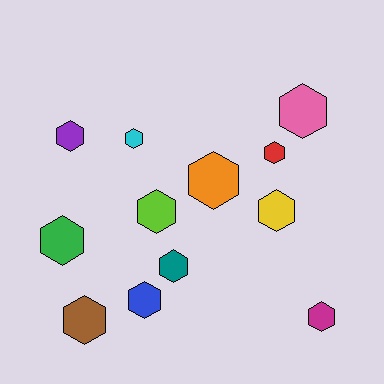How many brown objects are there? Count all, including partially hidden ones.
There is 1 brown object.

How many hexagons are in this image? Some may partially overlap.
There are 12 hexagons.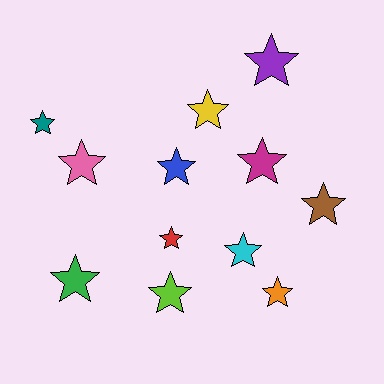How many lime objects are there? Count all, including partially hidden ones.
There is 1 lime object.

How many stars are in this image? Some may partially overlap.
There are 12 stars.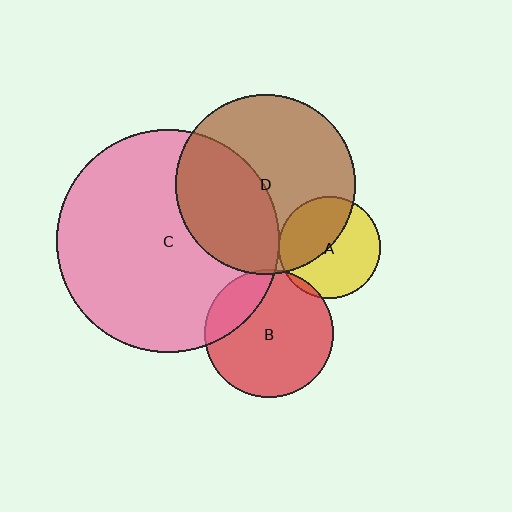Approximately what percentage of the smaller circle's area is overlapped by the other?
Approximately 40%.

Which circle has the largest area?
Circle C (pink).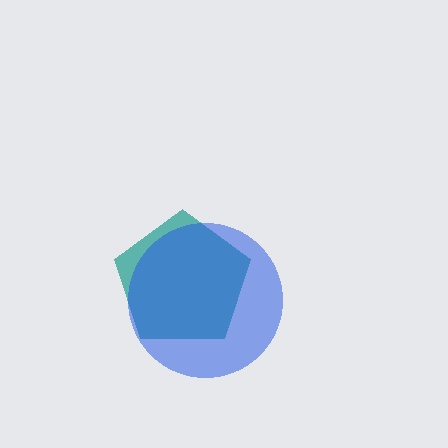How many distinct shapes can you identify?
There are 2 distinct shapes: a teal pentagon, a blue circle.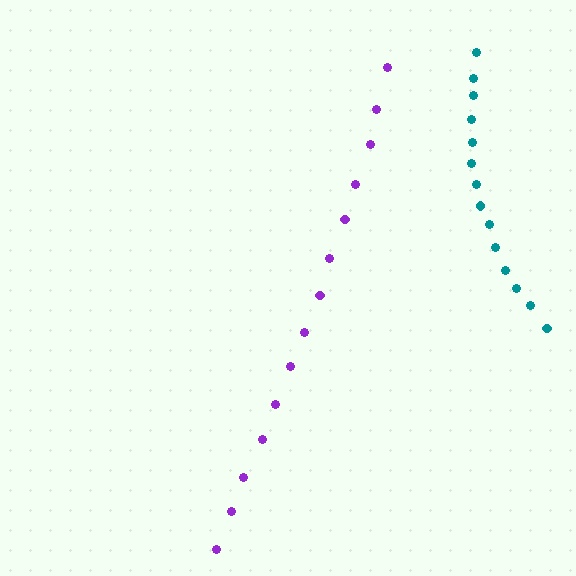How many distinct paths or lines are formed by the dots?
There are 2 distinct paths.